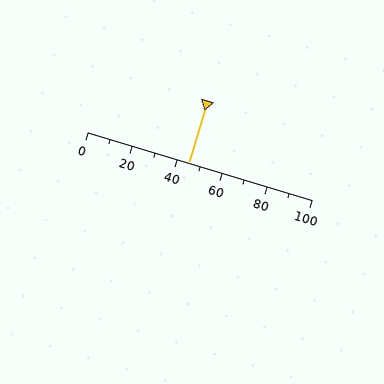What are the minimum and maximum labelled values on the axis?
The axis runs from 0 to 100.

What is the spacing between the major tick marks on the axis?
The major ticks are spaced 20 apart.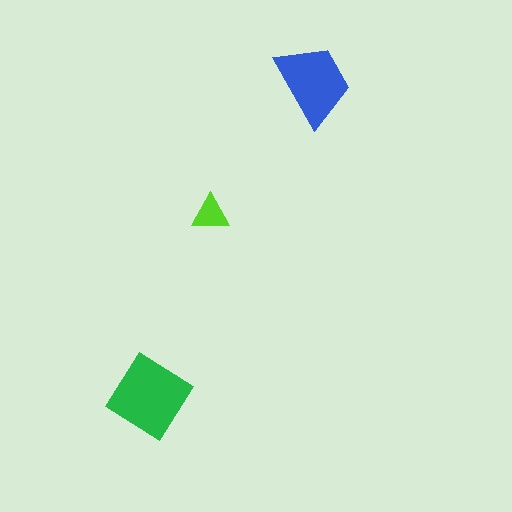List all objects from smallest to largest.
The lime triangle, the blue trapezoid, the green diamond.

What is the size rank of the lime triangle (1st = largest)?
3rd.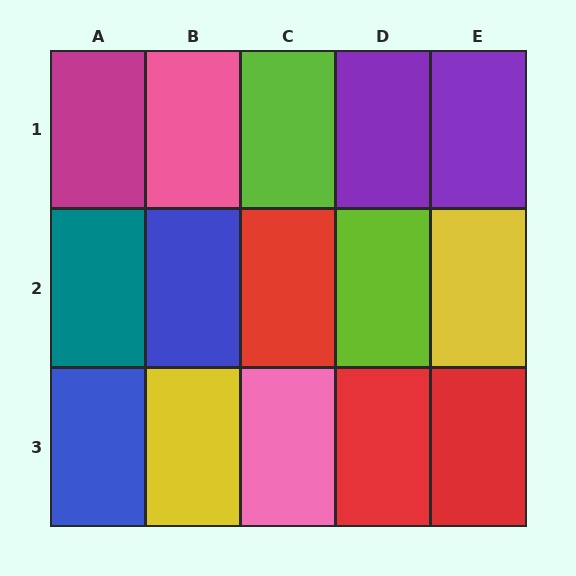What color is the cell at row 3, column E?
Red.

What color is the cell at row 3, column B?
Yellow.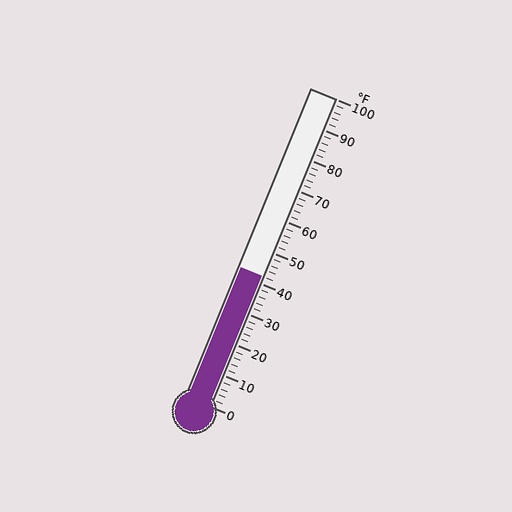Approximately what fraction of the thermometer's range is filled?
The thermometer is filled to approximately 40% of its range.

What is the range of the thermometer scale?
The thermometer scale ranges from 0°F to 100°F.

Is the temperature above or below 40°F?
The temperature is above 40°F.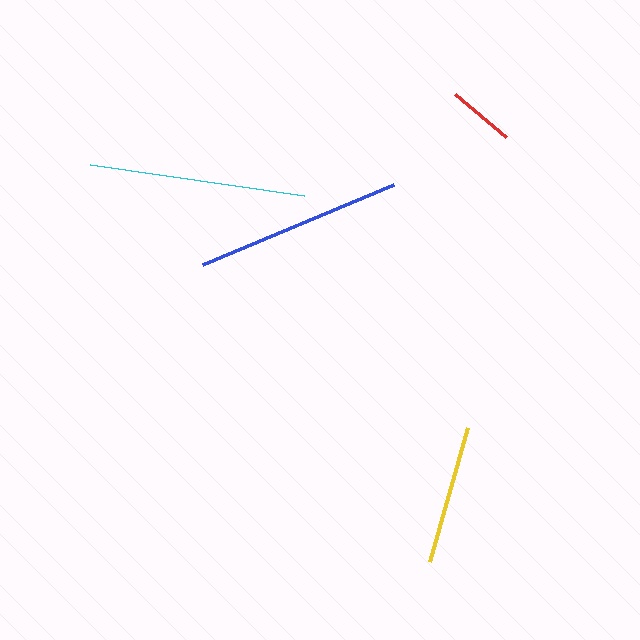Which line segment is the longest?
The cyan line is the longest at approximately 217 pixels.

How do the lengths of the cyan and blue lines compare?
The cyan and blue lines are approximately the same length.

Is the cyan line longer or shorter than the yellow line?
The cyan line is longer than the yellow line.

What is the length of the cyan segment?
The cyan segment is approximately 217 pixels long.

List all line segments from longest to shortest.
From longest to shortest: cyan, blue, yellow, red.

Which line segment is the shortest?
The red line is the shortest at approximately 66 pixels.